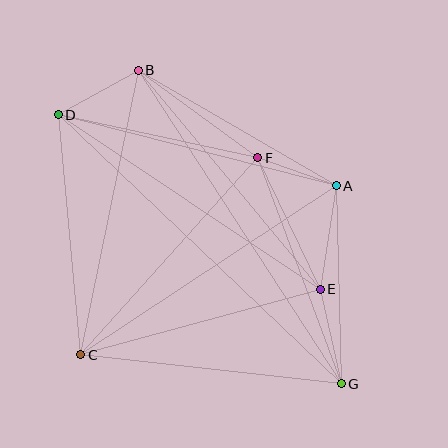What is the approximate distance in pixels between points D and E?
The distance between D and E is approximately 315 pixels.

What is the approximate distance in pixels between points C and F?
The distance between C and F is approximately 265 pixels.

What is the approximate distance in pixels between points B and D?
The distance between B and D is approximately 91 pixels.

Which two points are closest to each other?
Points A and F are closest to each other.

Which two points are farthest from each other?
Points D and G are farthest from each other.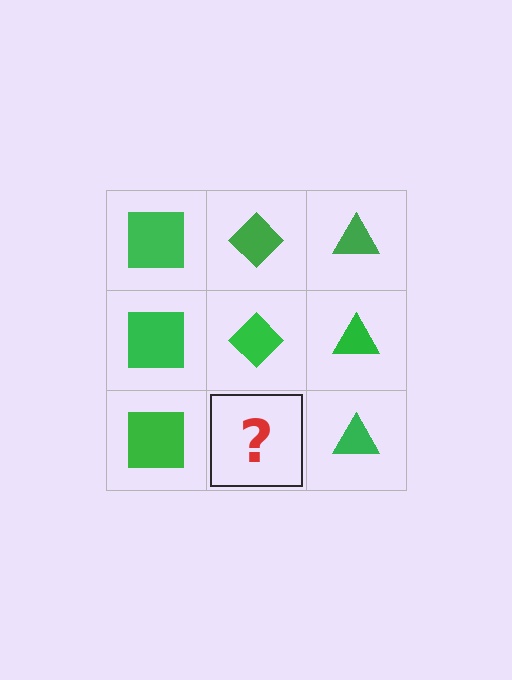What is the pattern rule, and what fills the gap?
The rule is that each column has a consistent shape. The gap should be filled with a green diamond.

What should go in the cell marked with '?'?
The missing cell should contain a green diamond.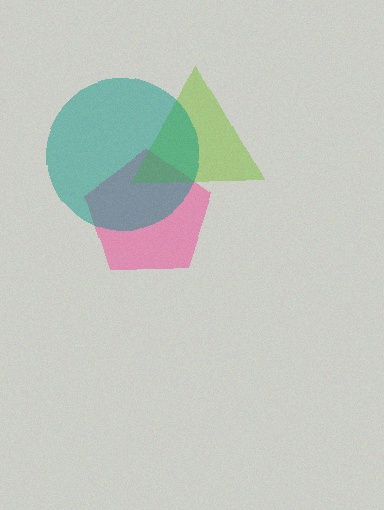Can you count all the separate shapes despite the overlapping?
Yes, there are 3 separate shapes.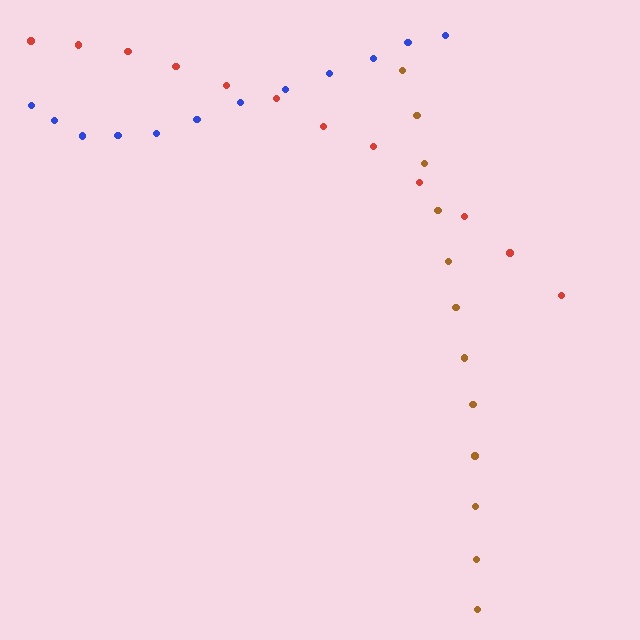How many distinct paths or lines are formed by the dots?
There are 3 distinct paths.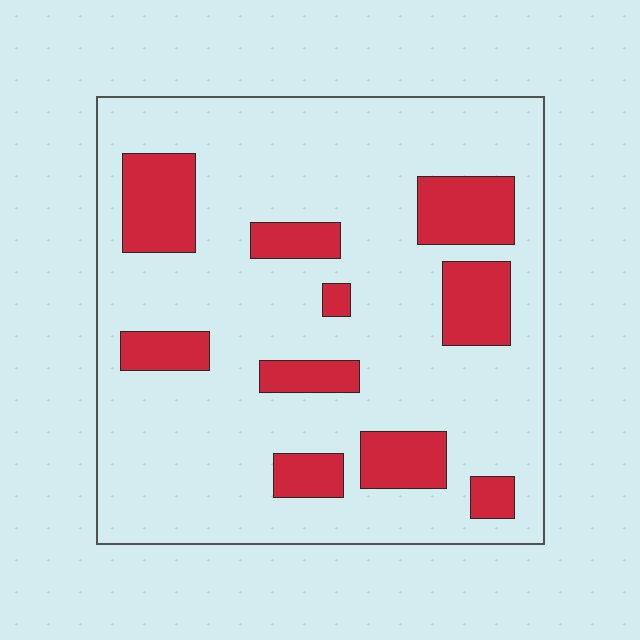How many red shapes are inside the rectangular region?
10.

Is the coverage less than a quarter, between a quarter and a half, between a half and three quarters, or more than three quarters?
Less than a quarter.